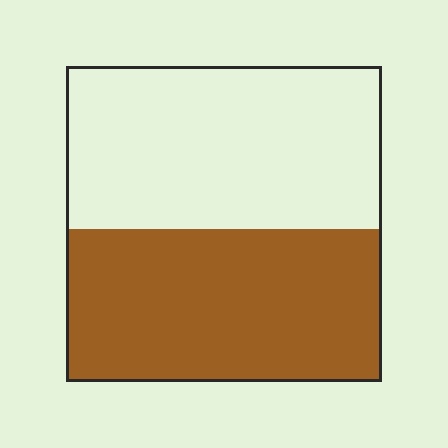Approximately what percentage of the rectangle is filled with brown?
Approximately 50%.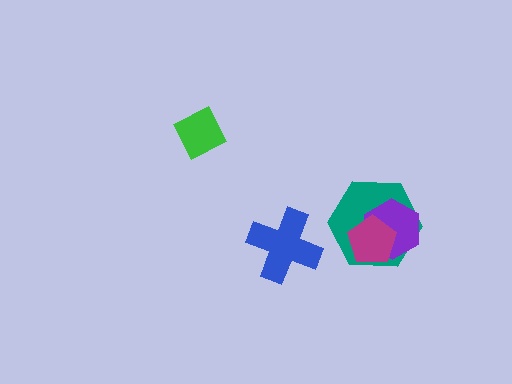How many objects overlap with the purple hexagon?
2 objects overlap with the purple hexagon.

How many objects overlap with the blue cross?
0 objects overlap with the blue cross.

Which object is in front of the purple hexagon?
The magenta pentagon is in front of the purple hexagon.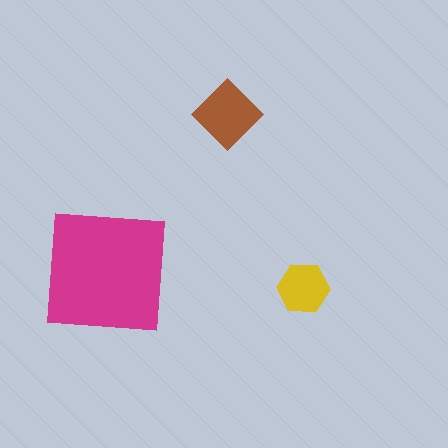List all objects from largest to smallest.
The magenta square, the brown diamond, the yellow hexagon.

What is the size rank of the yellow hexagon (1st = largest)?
3rd.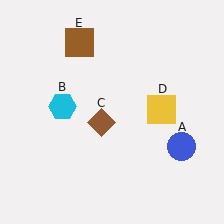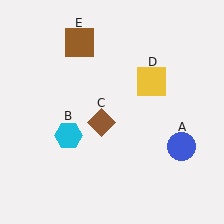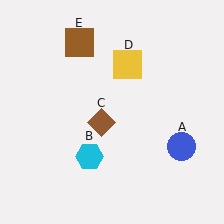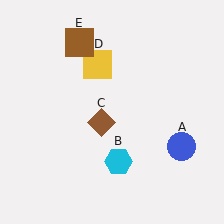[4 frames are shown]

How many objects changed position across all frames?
2 objects changed position: cyan hexagon (object B), yellow square (object D).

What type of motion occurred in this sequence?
The cyan hexagon (object B), yellow square (object D) rotated counterclockwise around the center of the scene.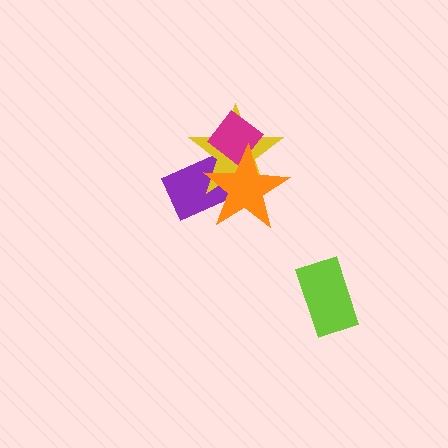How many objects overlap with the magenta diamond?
3 objects overlap with the magenta diamond.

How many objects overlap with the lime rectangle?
0 objects overlap with the lime rectangle.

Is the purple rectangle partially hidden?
Yes, it is partially covered by another shape.